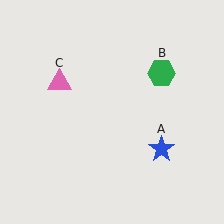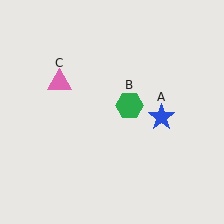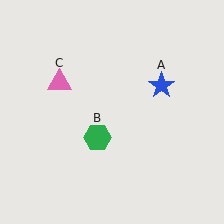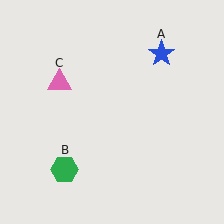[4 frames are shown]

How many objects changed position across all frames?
2 objects changed position: blue star (object A), green hexagon (object B).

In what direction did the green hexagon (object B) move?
The green hexagon (object B) moved down and to the left.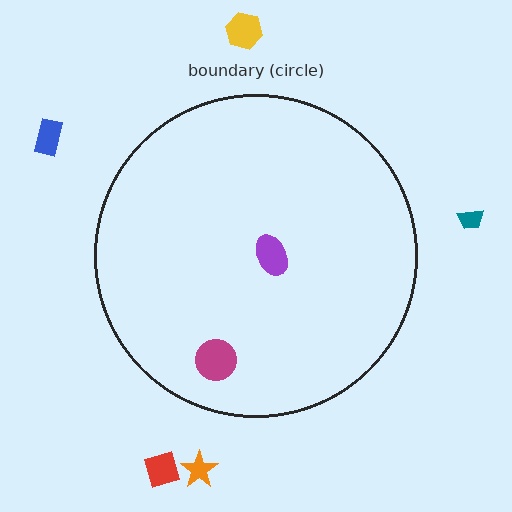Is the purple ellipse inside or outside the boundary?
Inside.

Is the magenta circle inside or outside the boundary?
Inside.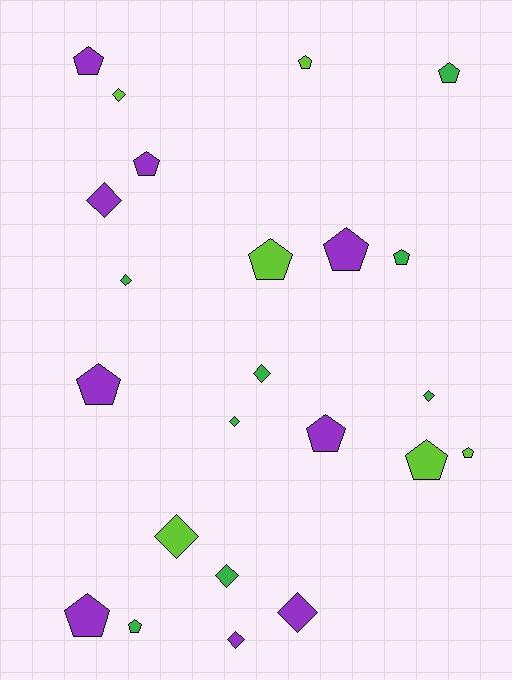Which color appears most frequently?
Purple, with 9 objects.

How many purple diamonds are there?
There are 3 purple diamonds.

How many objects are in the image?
There are 23 objects.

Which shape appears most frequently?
Pentagon, with 13 objects.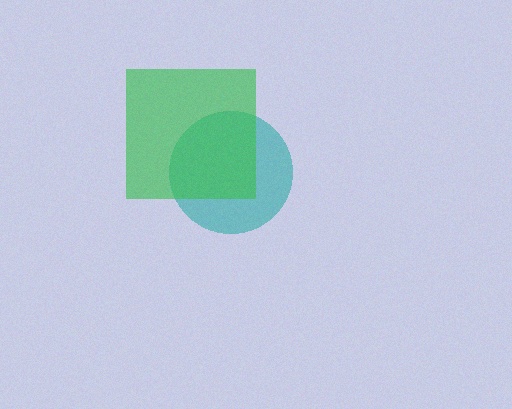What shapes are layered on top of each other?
The layered shapes are: a teal circle, a green square.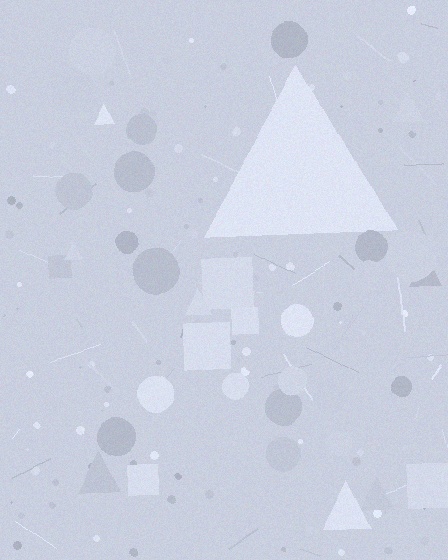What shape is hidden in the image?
A triangle is hidden in the image.